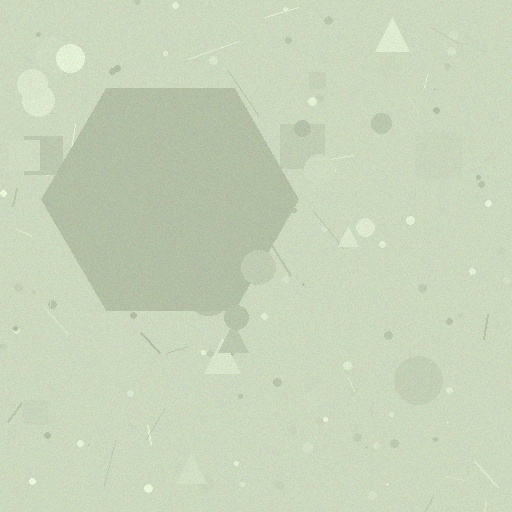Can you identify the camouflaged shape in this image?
The camouflaged shape is a hexagon.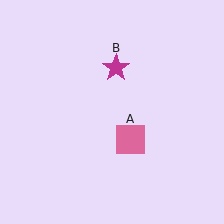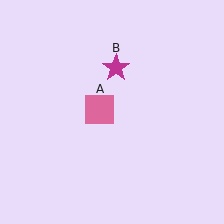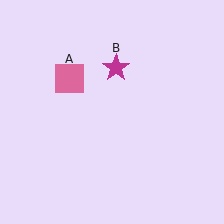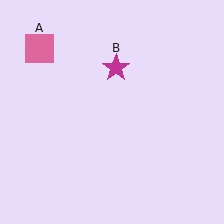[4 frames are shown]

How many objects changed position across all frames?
1 object changed position: pink square (object A).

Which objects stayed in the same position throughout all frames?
Magenta star (object B) remained stationary.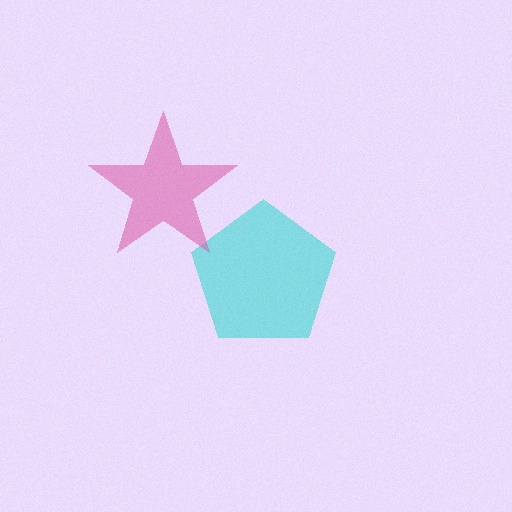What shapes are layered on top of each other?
The layered shapes are: a cyan pentagon, a pink star.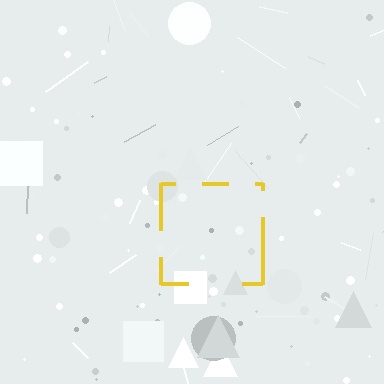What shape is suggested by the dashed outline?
The dashed outline suggests a square.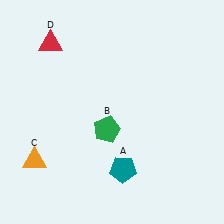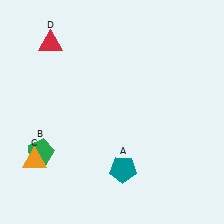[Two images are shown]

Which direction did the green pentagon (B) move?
The green pentagon (B) moved left.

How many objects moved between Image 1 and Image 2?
1 object moved between the two images.